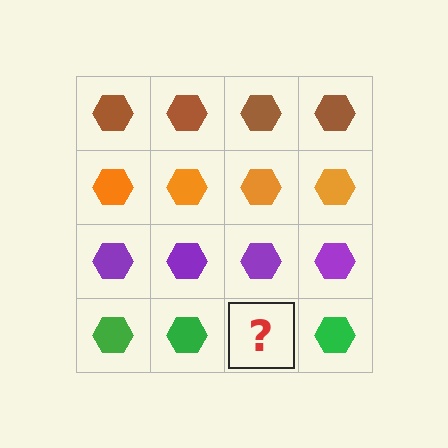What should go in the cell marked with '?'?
The missing cell should contain a green hexagon.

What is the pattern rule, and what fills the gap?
The rule is that each row has a consistent color. The gap should be filled with a green hexagon.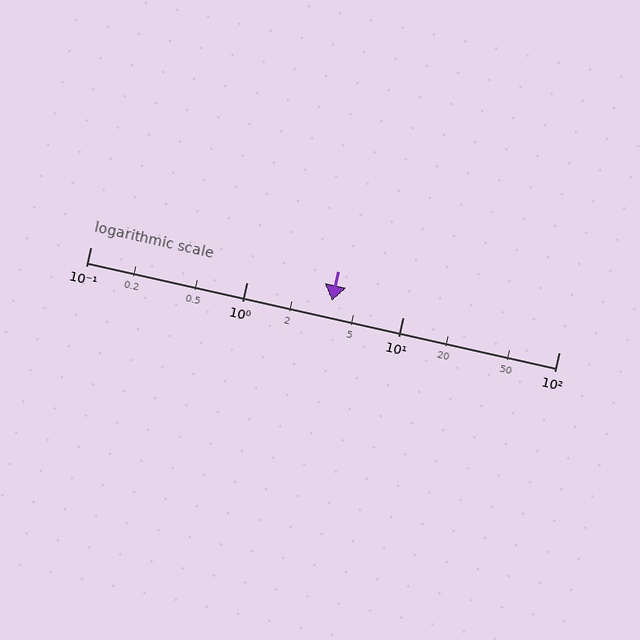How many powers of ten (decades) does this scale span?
The scale spans 3 decades, from 0.1 to 100.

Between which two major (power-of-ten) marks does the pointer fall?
The pointer is between 1 and 10.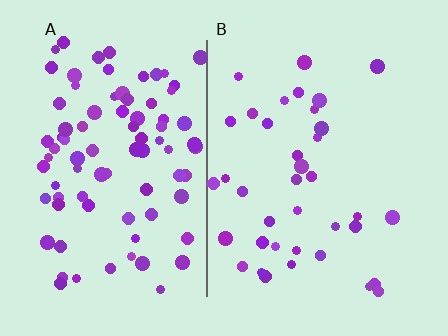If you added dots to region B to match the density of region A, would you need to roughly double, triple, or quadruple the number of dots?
Approximately double.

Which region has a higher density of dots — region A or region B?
A (the left).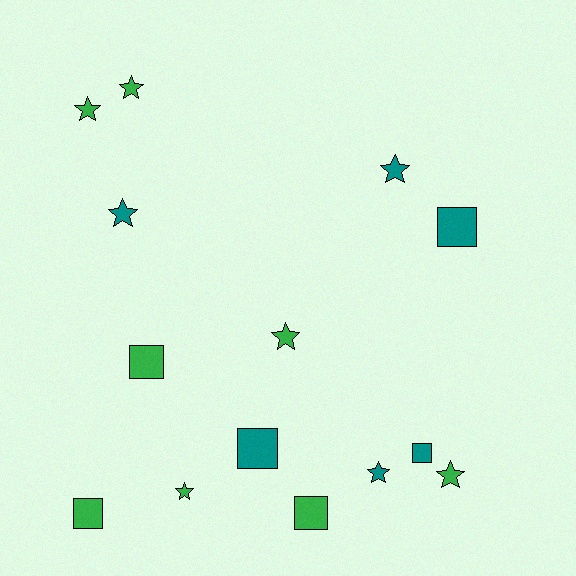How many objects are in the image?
There are 14 objects.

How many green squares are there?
There are 3 green squares.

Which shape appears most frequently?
Star, with 8 objects.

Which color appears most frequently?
Green, with 8 objects.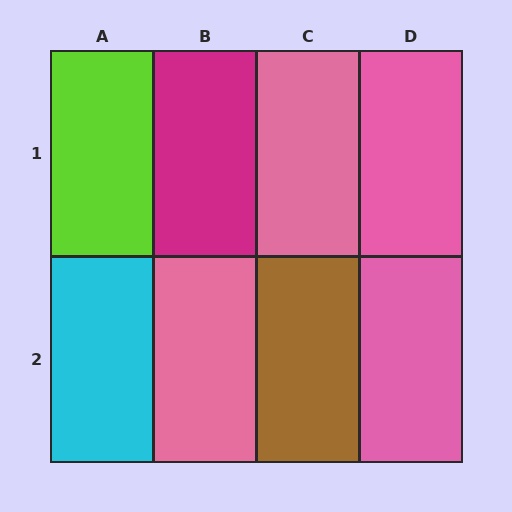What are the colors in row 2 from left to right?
Cyan, pink, brown, pink.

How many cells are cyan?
1 cell is cyan.